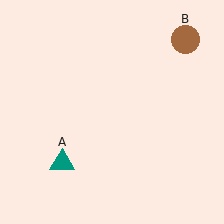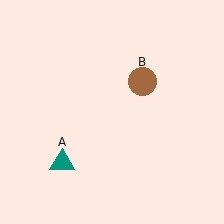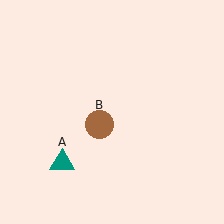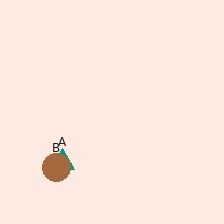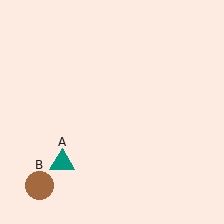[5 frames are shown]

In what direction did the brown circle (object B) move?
The brown circle (object B) moved down and to the left.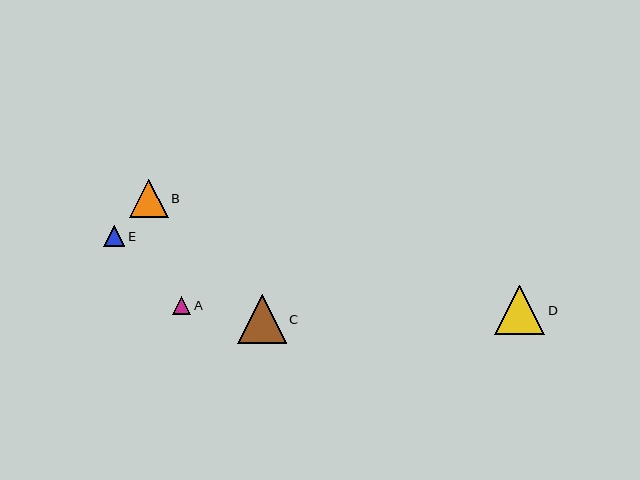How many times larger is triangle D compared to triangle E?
Triangle D is approximately 2.3 times the size of triangle E.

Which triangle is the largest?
Triangle D is the largest with a size of approximately 50 pixels.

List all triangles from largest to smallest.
From largest to smallest: D, C, B, E, A.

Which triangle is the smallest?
Triangle A is the smallest with a size of approximately 18 pixels.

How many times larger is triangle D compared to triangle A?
Triangle D is approximately 2.8 times the size of triangle A.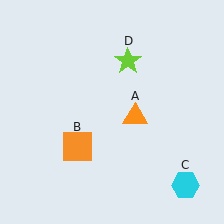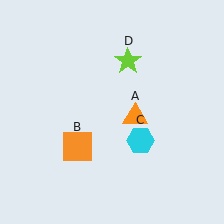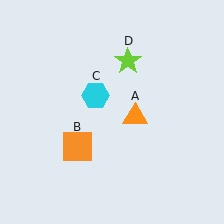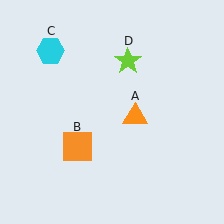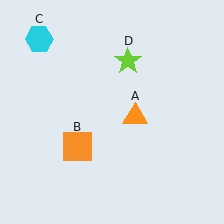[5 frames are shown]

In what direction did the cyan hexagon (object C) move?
The cyan hexagon (object C) moved up and to the left.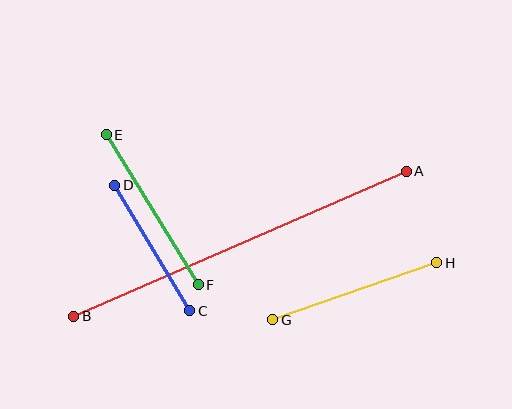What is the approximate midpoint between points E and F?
The midpoint is at approximately (152, 210) pixels.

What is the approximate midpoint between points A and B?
The midpoint is at approximately (240, 244) pixels.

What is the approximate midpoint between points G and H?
The midpoint is at approximately (355, 291) pixels.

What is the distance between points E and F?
The distance is approximately 176 pixels.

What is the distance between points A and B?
The distance is approximately 363 pixels.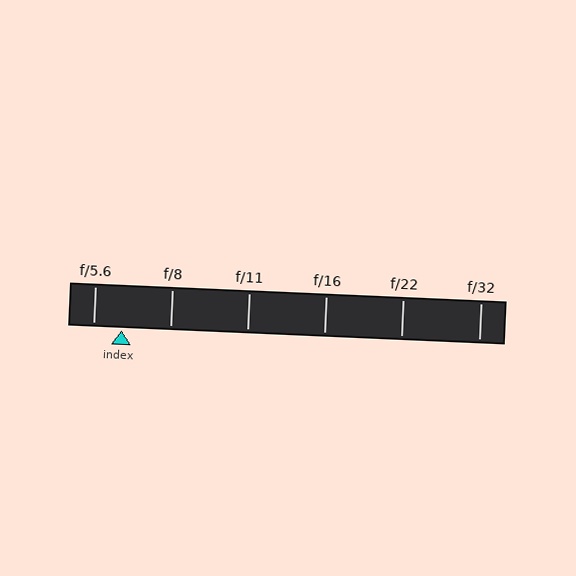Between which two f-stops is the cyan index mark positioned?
The index mark is between f/5.6 and f/8.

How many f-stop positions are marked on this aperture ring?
There are 6 f-stop positions marked.